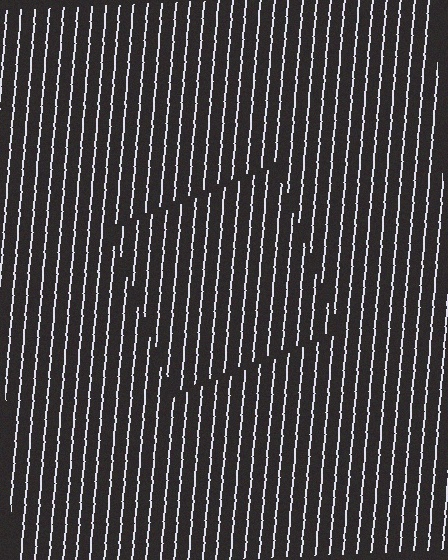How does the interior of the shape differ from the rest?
The interior of the shape contains the same grating, shifted by half a period — the contour is defined by the phase discontinuity where line-ends from the inner and outer gratings abut.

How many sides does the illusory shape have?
4 sides — the line-ends trace a square.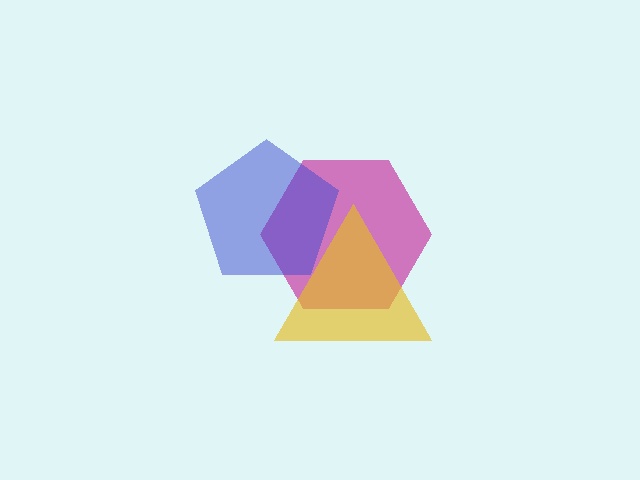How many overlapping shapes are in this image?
There are 3 overlapping shapes in the image.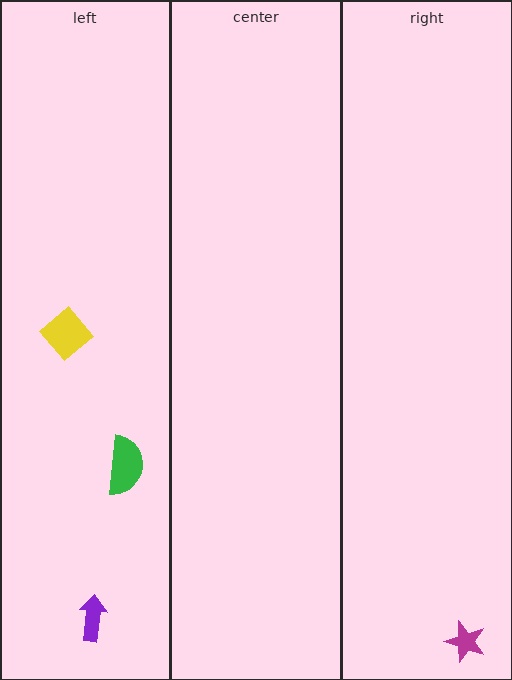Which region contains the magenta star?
The right region.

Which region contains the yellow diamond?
The left region.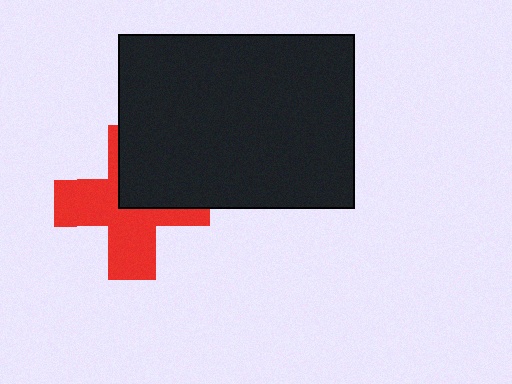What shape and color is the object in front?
The object in front is a black rectangle.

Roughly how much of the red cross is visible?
About half of it is visible (roughly 61%).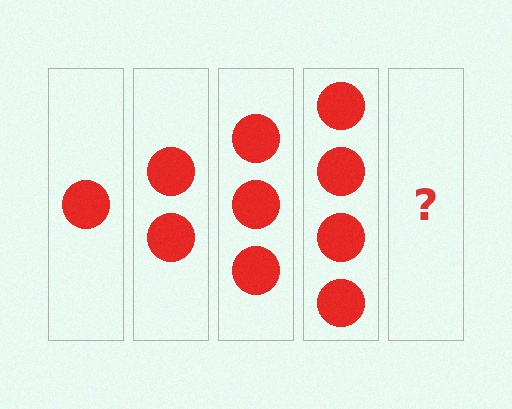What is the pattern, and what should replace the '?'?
The pattern is that each step adds one more circle. The '?' should be 5 circles.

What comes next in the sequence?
The next element should be 5 circles.